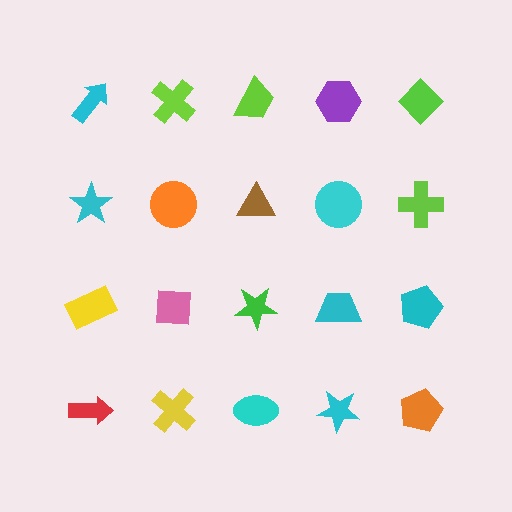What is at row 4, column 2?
A yellow cross.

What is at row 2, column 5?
A lime cross.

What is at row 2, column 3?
A brown triangle.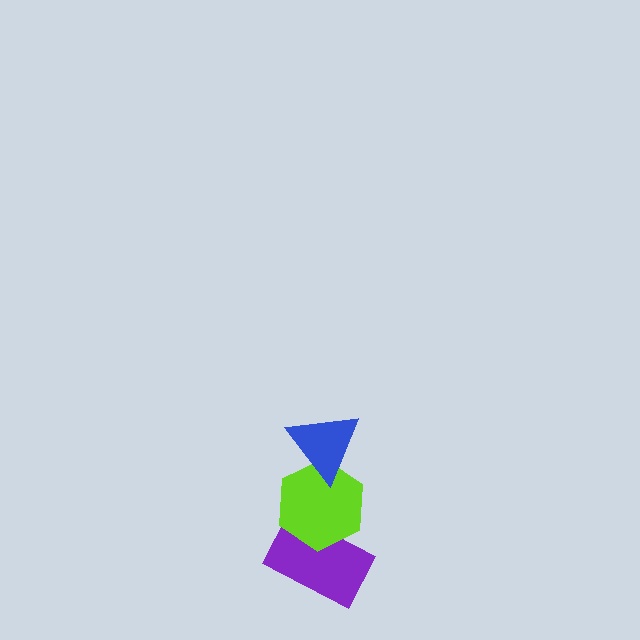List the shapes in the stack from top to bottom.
From top to bottom: the blue triangle, the lime hexagon, the purple rectangle.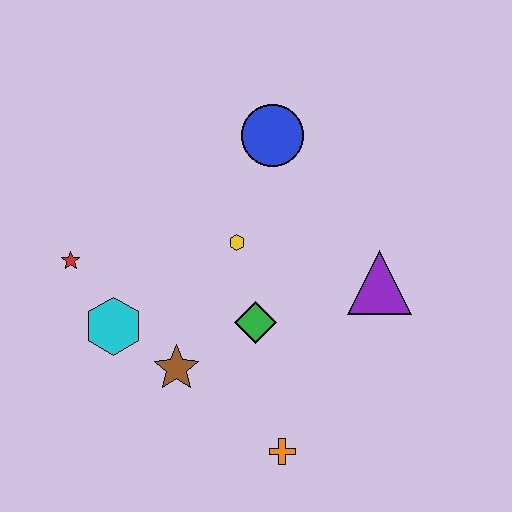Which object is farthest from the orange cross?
The blue circle is farthest from the orange cross.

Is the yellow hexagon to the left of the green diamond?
Yes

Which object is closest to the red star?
The cyan hexagon is closest to the red star.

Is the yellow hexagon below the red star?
No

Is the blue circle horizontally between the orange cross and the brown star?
Yes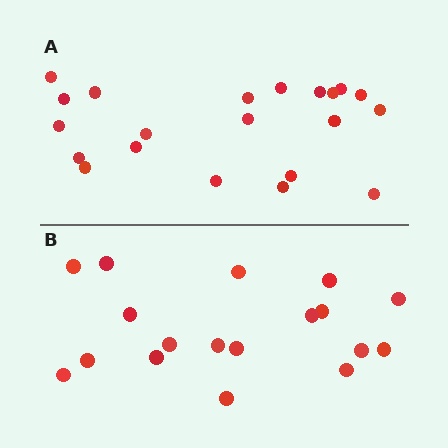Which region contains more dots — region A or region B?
Region A (the top region) has more dots.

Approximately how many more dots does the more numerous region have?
Region A has just a few more — roughly 2 or 3 more dots than region B.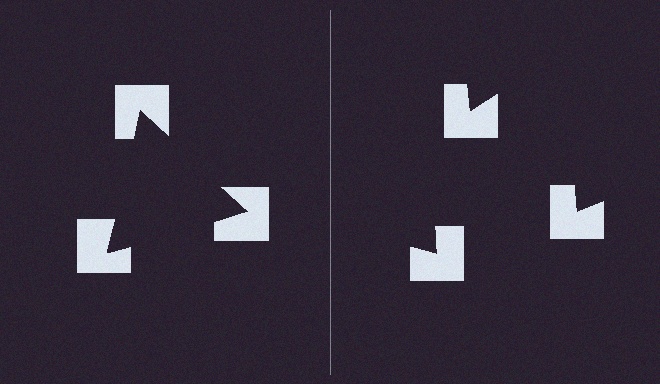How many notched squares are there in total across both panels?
6 — 3 on each side.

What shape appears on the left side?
An illusory triangle.